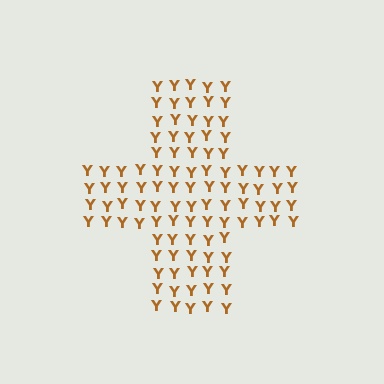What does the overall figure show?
The overall figure shows a cross.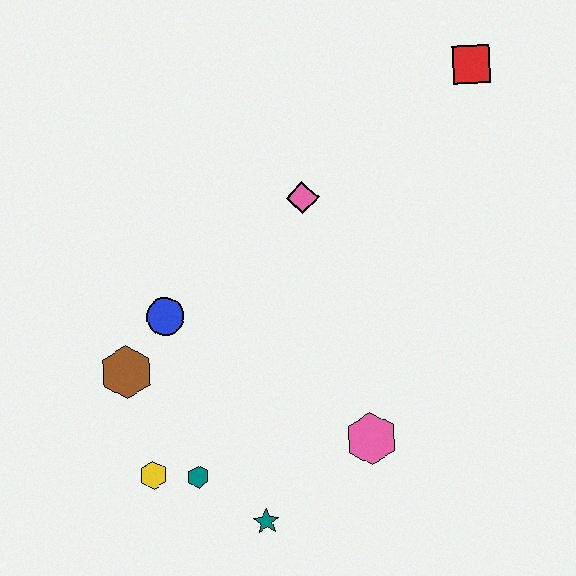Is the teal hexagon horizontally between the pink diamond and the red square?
No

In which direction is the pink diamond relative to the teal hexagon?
The pink diamond is above the teal hexagon.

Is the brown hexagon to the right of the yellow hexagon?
No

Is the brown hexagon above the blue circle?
No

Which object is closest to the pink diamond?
The blue circle is closest to the pink diamond.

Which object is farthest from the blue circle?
The red square is farthest from the blue circle.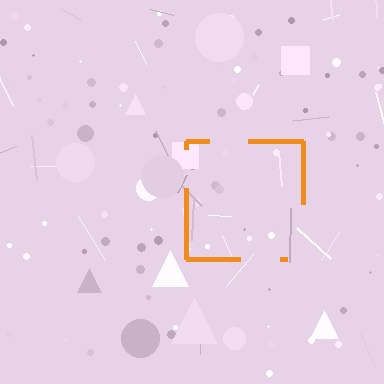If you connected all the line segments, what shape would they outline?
They would outline a square.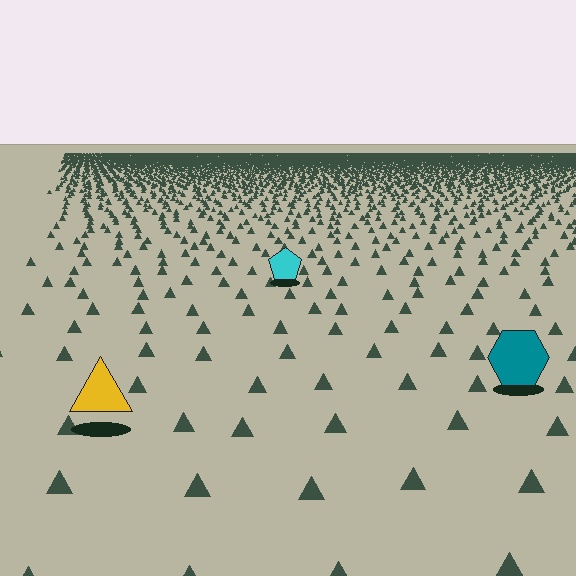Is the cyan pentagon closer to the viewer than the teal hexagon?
No. The teal hexagon is closer — you can tell from the texture gradient: the ground texture is coarser near it.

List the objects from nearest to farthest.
From nearest to farthest: the yellow triangle, the teal hexagon, the cyan pentagon.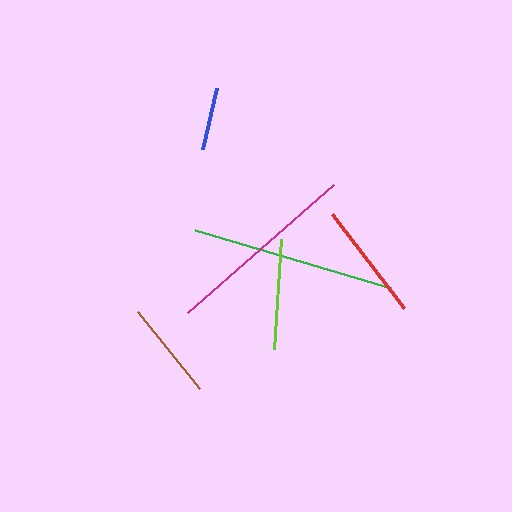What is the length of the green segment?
The green segment is approximately 205 pixels long.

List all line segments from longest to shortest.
From longest to shortest: green, magenta, red, lime, brown, blue.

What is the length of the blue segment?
The blue segment is approximately 63 pixels long.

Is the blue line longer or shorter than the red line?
The red line is longer than the blue line.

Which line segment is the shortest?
The blue line is the shortest at approximately 63 pixels.